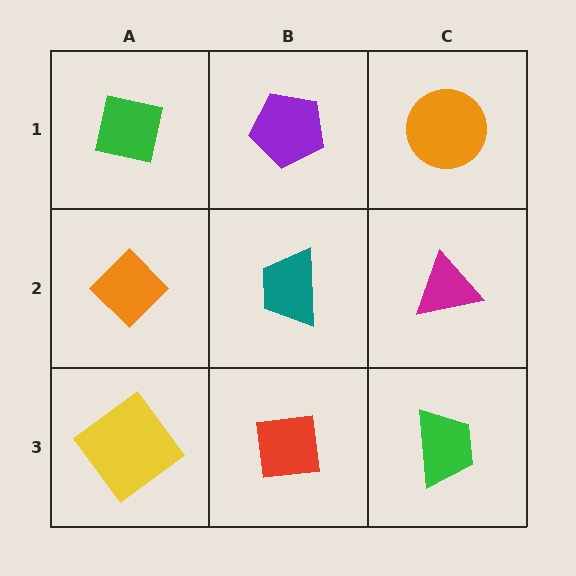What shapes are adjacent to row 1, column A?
An orange diamond (row 2, column A), a purple pentagon (row 1, column B).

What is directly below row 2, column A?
A yellow diamond.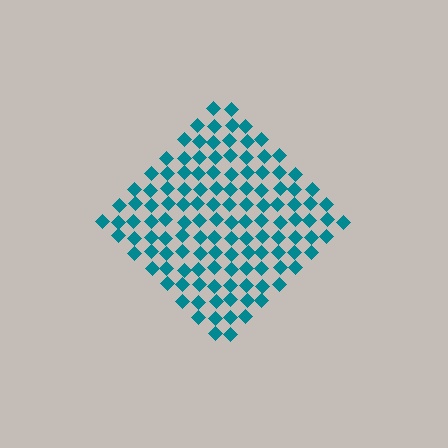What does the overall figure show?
The overall figure shows a diamond.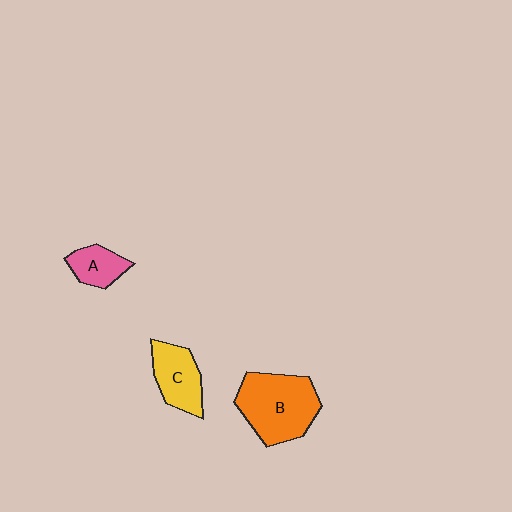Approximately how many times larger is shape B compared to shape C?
Approximately 1.7 times.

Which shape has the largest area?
Shape B (orange).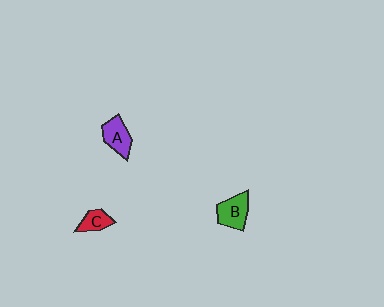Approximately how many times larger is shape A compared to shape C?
Approximately 1.4 times.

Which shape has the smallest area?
Shape C (red).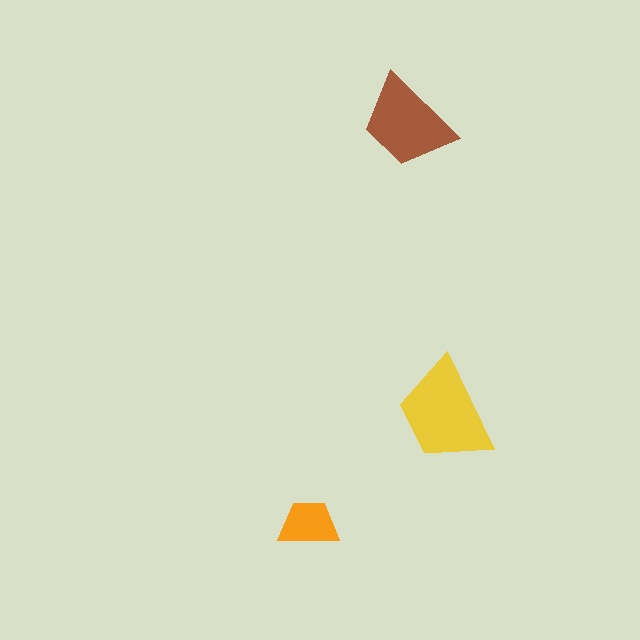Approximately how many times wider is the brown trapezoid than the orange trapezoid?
About 1.5 times wider.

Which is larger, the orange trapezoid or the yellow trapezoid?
The yellow one.